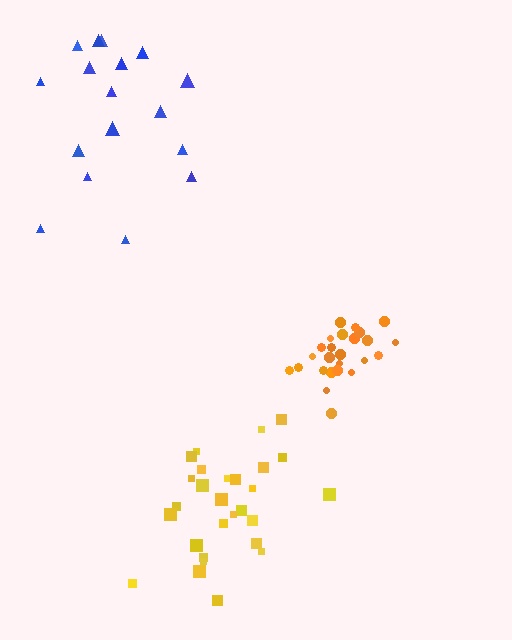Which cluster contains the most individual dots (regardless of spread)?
Yellow (28).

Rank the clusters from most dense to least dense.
orange, yellow, blue.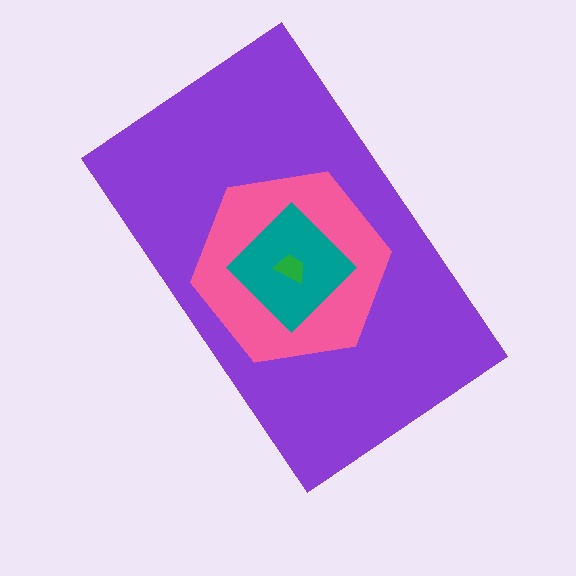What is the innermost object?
The green trapezoid.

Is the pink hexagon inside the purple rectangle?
Yes.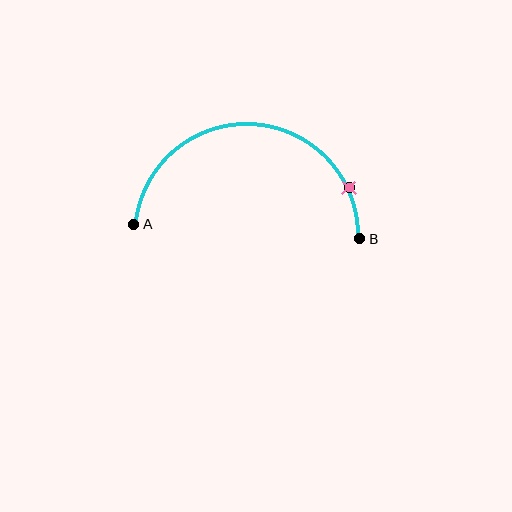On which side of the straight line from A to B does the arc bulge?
The arc bulges above the straight line connecting A and B.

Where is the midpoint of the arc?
The arc midpoint is the point on the curve farthest from the straight line joining A and B. It sits above that line.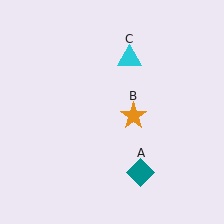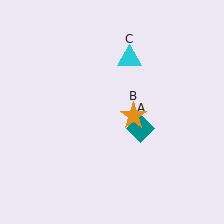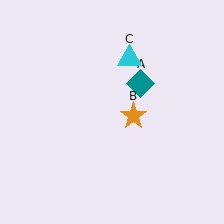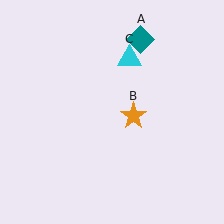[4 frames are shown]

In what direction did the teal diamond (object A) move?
The teal diamond (object A) moved up.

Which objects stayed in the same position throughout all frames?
Orange star (object B) and cyan triangle (object C) remained stationary.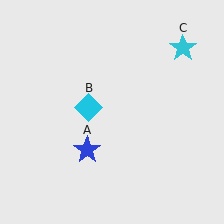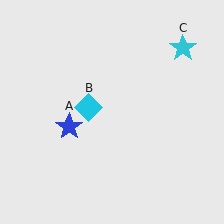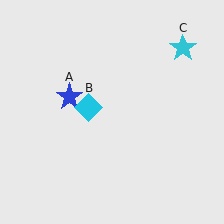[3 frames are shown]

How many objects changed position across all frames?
1 object changed position: blue star (object A).